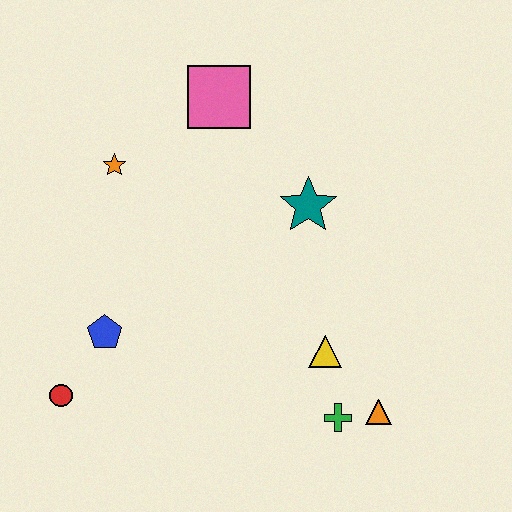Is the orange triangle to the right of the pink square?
Yes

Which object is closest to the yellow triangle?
The green cross is closest to the yellow triangle.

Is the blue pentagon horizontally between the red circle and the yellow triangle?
Yes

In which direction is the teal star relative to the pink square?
The teal star is below the pink square.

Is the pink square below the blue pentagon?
No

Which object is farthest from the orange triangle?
The orange star is farthest from the orange triangle.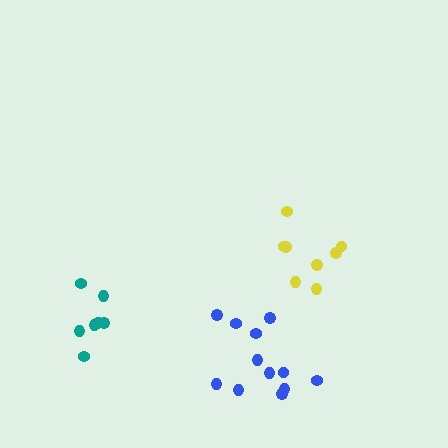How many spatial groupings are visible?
There are 3 spatial groupings.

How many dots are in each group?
Group 1: 8 dots, Group 2: 8 dots, Group 3: 12 dots (28 total).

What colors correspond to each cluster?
The clusters are colored: teal, yellow, blue.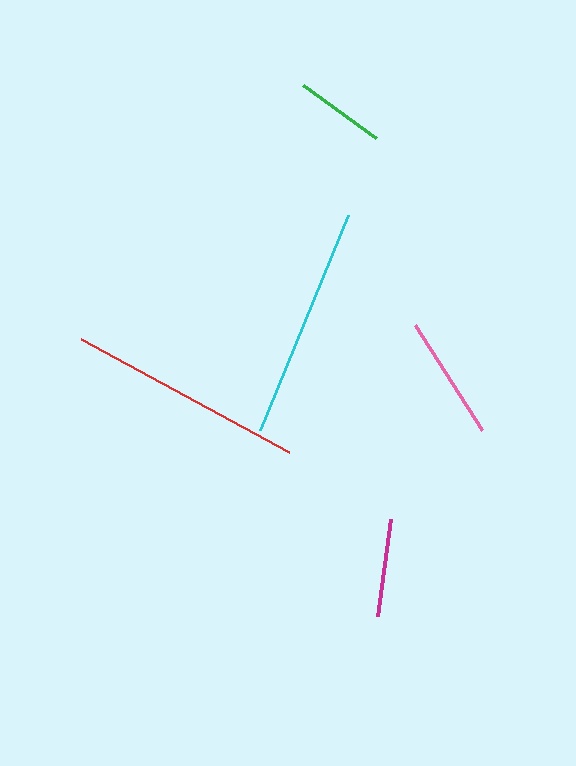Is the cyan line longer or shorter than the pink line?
The cyan line is longer than the pink line.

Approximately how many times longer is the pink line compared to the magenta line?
The pink line is approximately 1.3 times the length of the magenta line.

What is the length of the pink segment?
The pink segment is approximately 124 pixels long.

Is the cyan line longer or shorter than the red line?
The red line is longer than the cyan line.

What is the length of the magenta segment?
The magenta segment is approximately 99 pixels long.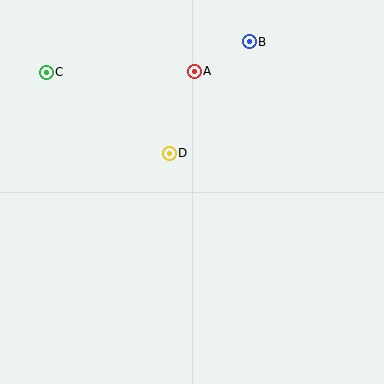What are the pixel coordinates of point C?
Point C is at (46, 72).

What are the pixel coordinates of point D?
Point D is at (169, 153).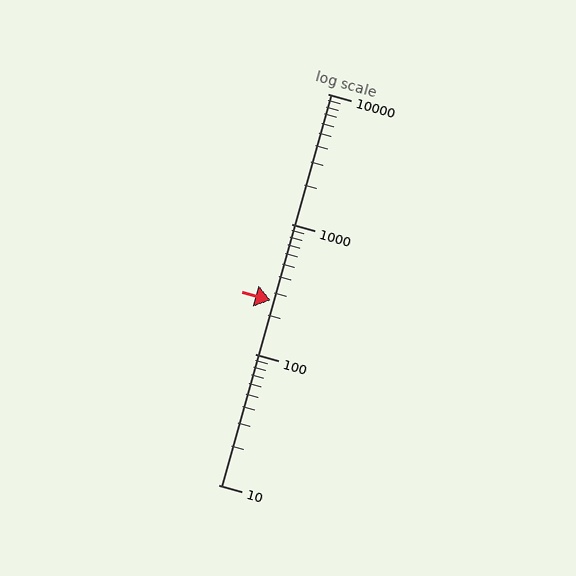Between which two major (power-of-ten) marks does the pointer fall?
The pointer is between 100 and 1000.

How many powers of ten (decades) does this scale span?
The scale spans 3 decades, from 10 to 10000.